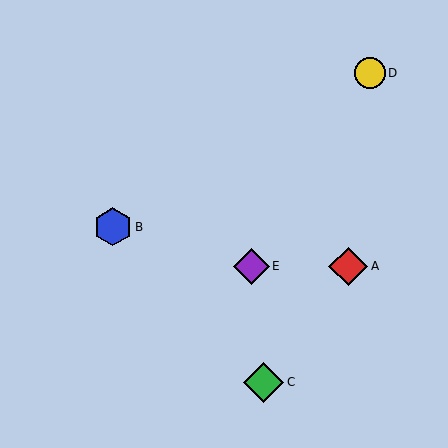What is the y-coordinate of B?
Object B is at y≈227.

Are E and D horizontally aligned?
No, E is at y≈266 and D is at y≈73.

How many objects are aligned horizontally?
2 objects (A, E) are aligned horizontally.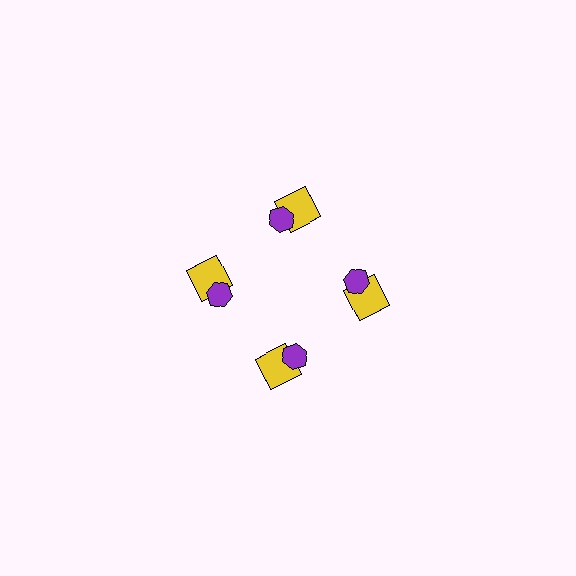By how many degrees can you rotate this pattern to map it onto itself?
The pattern maps onto itself every 90 degrees of rotation.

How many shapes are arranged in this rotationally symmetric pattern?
There are 8 shapes, arranged in 4 groups of 2.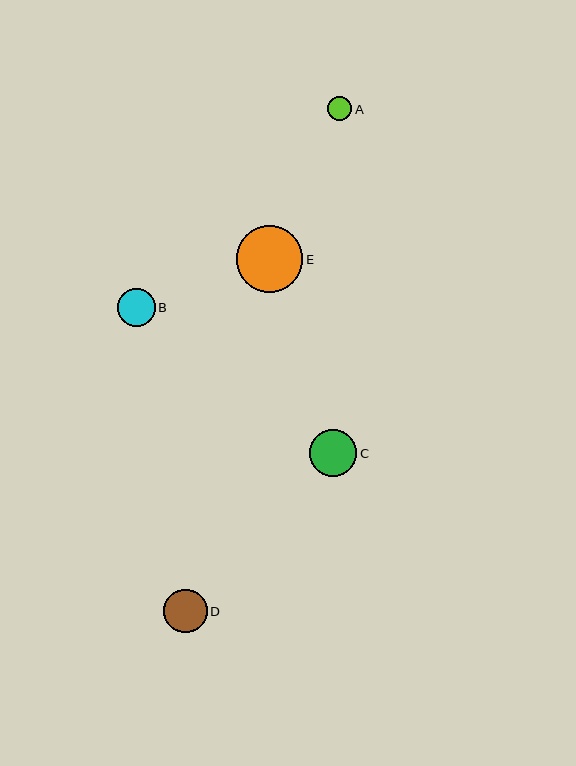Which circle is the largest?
Circle E is the largest with a size of approximately 66 pixels.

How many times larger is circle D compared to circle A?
Circle D is approximately 1.8 times the size of circle A.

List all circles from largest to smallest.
From largest to smallest: E, C, D, B, A.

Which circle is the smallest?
Circle A is the smallest with a size of approximately 24 pixels.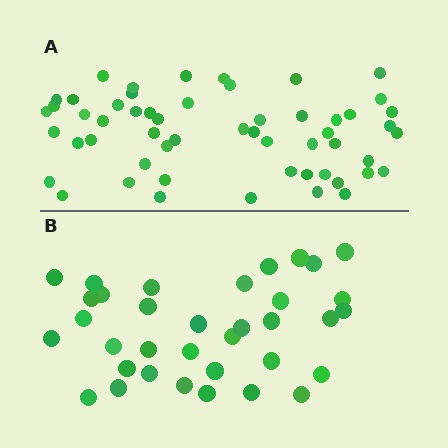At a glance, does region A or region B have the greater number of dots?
Region A (the top region) has more dots.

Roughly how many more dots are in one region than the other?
Region A has approximately 20 more dots than region B.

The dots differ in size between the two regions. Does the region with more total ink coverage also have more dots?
No. Region B has more total ink coverage because its dots are larger, but region A actually contains more individual dots. Total area can be misleading — the number of items is what matters here.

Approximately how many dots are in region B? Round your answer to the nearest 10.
About 40 dots. (The exact count is 35, which rounds to 40.)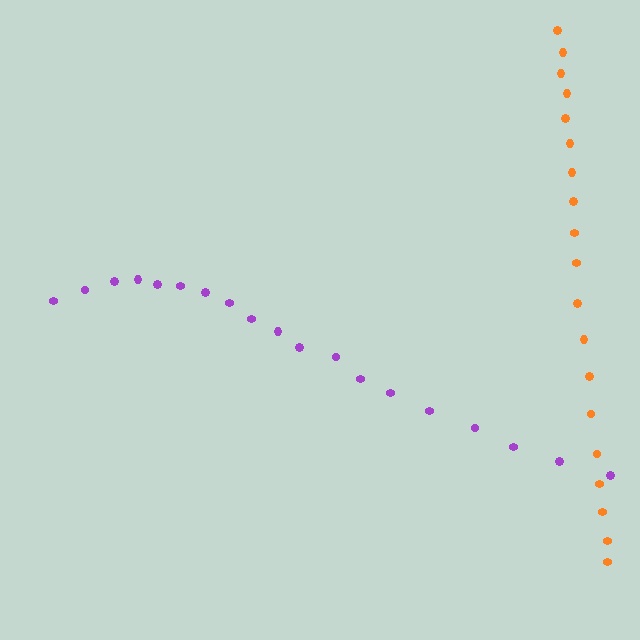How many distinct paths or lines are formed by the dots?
There are 2 distinct paths.